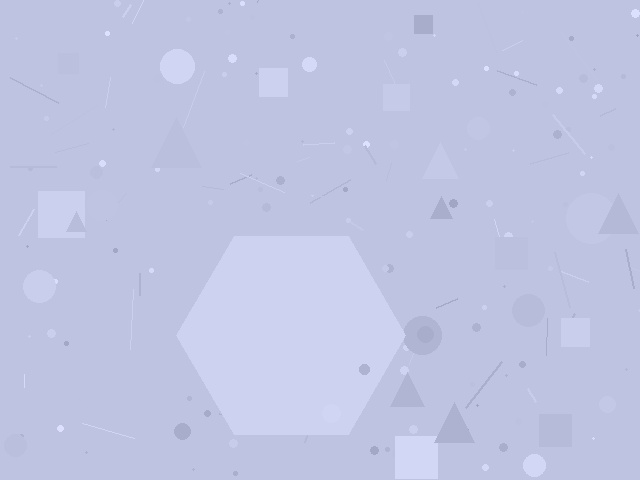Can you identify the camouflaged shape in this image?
The camouflaged shape is a hexagon.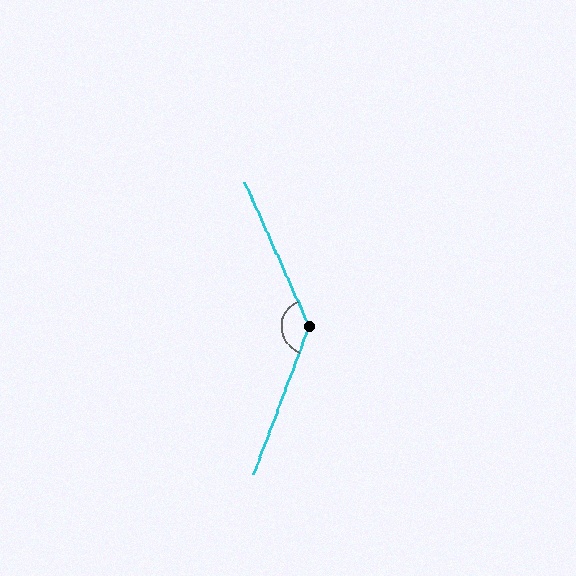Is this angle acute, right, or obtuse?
It is obtuse.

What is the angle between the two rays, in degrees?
Approximately 135 degrees.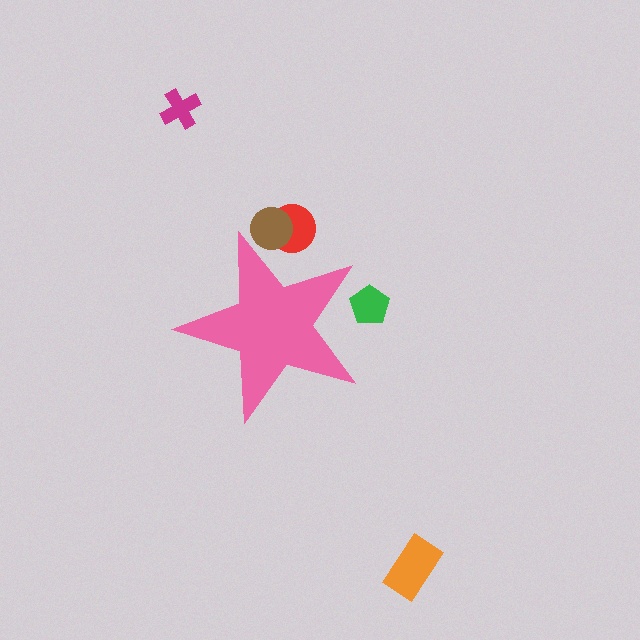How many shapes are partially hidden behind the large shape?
3 shapes are partially hidden.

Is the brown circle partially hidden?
Yes, the brown circle is partially hidden behind the pink star.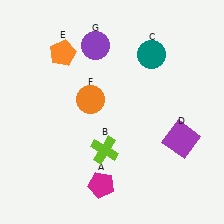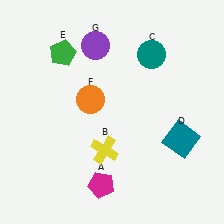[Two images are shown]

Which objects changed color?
B changed from lime to yellow. D changed from purple to teal. E changed from orange to green.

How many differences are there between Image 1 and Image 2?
There are 3 differences between the two images.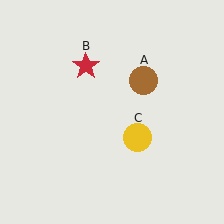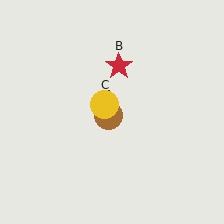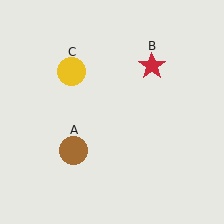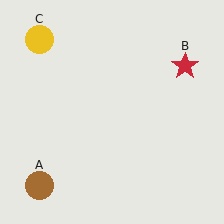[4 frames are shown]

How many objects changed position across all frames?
3 objects changed position: brown circle (object A), red star (object B), yellow circle (object C).